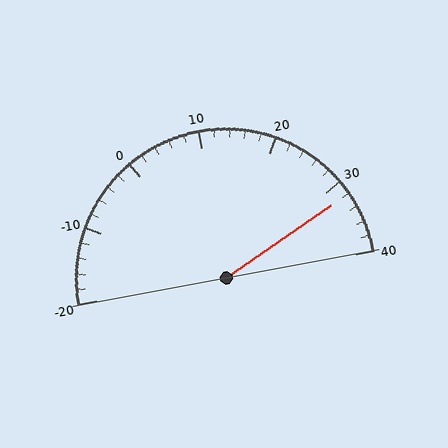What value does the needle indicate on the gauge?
The needle indicates approximately 32.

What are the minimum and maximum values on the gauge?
The gauge ranges from -20 to 40.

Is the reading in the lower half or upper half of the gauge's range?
The reading is in the upper half of the range (-20 to 40).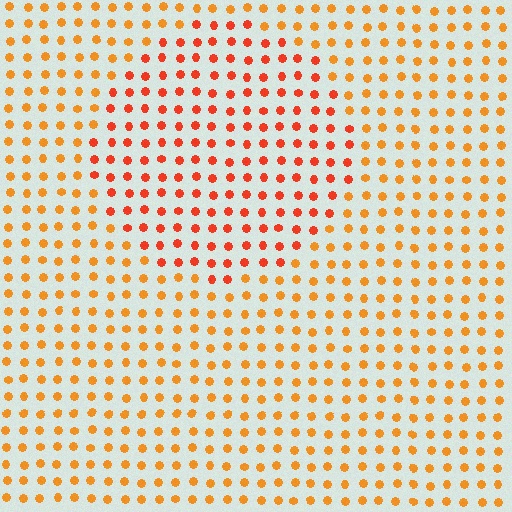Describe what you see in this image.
The image is filled with small orange elements in a uniform arrangement. A circle-shaped region is visible where the elements are tinted to a slightly different hue, forming a subtle color boundary.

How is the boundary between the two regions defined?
The boundary is defined purely by a slight shift in hue (about 26 degrees). Spacing, size, and orientation are identical on both sides.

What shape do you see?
I see a circle.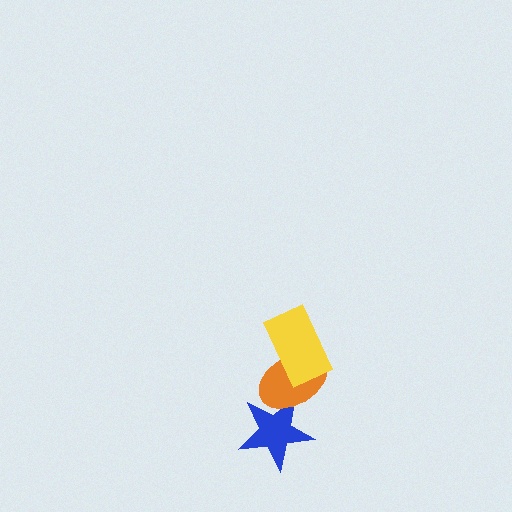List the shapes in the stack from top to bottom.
From top to bottom: the yellow rectangle, the orange ellipse, the blue star.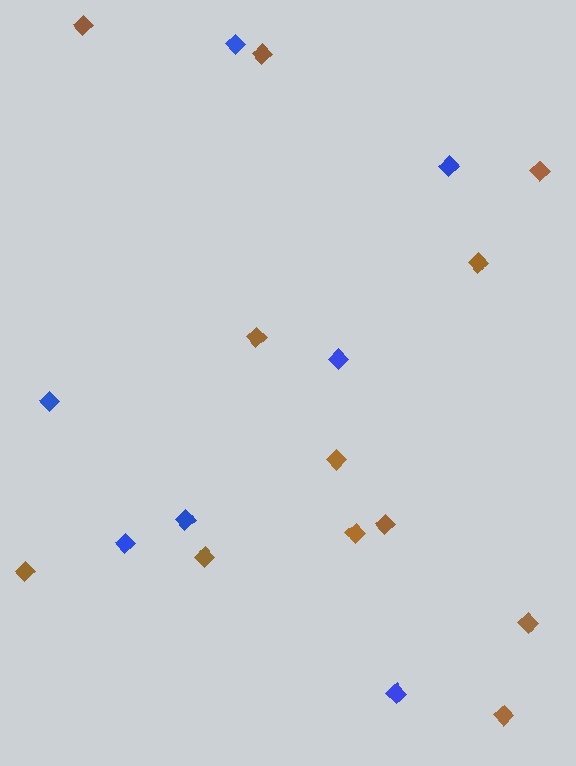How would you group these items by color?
There are 2 groups: one group of brown diamonds (12) and one group of blue diamonds (7).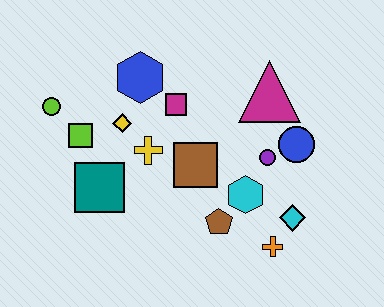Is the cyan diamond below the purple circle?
Yes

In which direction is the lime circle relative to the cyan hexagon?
The lime circle is to the left of the cyan hexagon.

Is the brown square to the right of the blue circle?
No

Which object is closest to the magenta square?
The blue hexagon is closest to the magenta square.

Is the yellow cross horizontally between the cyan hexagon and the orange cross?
No